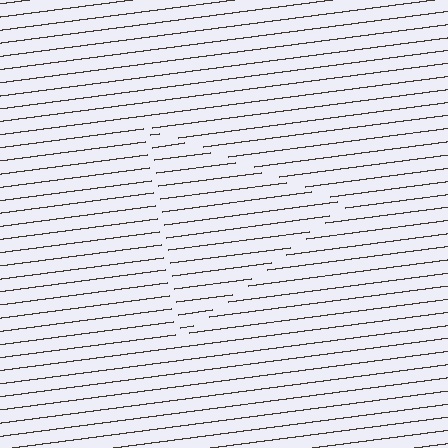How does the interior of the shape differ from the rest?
The interior of the shape contains the same grating, shifted by half a period — the contour is defined by the phase discontinuity where line-ends from the inner and outer gratings abut.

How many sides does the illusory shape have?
3 sides — the line-ends trace a triangle.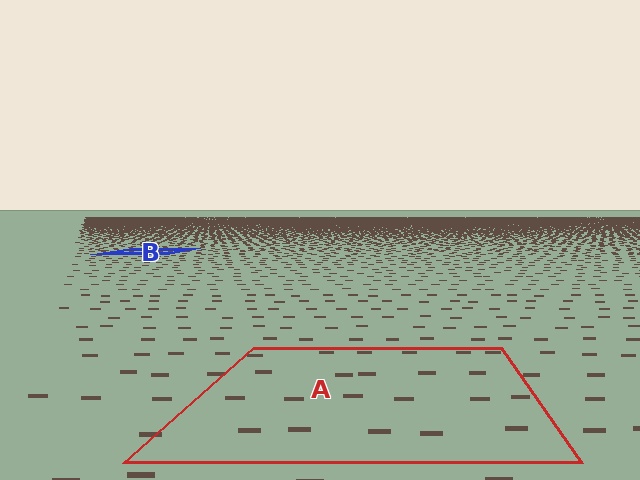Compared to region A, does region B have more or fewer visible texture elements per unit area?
Region B has more texture elements per unit area — they are packed more densely because it is farther away.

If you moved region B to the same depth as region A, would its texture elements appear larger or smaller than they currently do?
They would appear larger. At a closer depth, the same texture elements are projected at a bigger on-screen size.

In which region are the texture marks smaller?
The texture marks are smaller in region B, because it is farther away.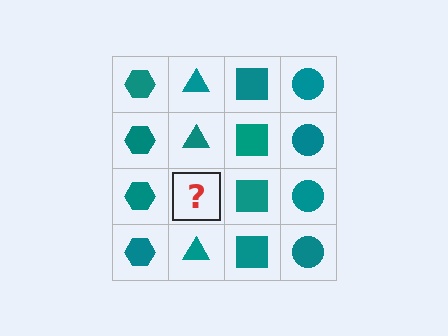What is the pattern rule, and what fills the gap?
The rule is that each column has a consistent shape. The gap should be filled with a teal triangle.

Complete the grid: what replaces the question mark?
The question mark should be replaced with a teal triangle.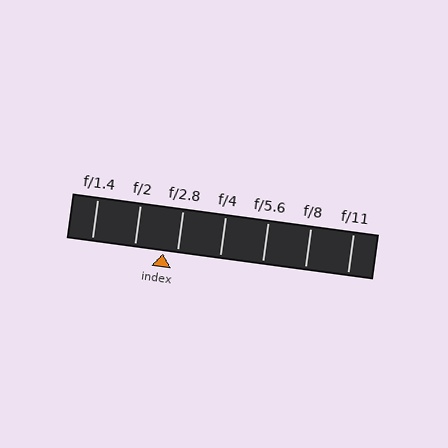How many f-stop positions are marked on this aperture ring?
There are 7 f-stop positions marked.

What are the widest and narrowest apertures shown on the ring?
The widest aperture shown is f/1.4 and the narrowest is f/11.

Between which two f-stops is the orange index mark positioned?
The index mark is between f/2 and f/2.8.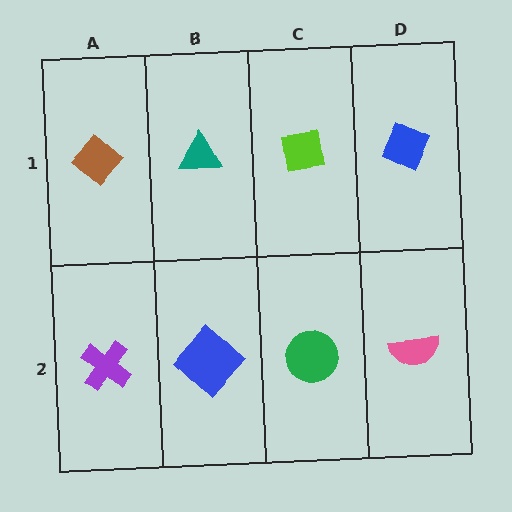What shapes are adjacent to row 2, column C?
A lime square (row 1, column C), a blue diamond (row 2, column B), a pink semicircle (row 2, column D).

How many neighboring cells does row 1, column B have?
3.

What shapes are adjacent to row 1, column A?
A purple cross (row 2, column A), a teal triangle (row 1, column B).